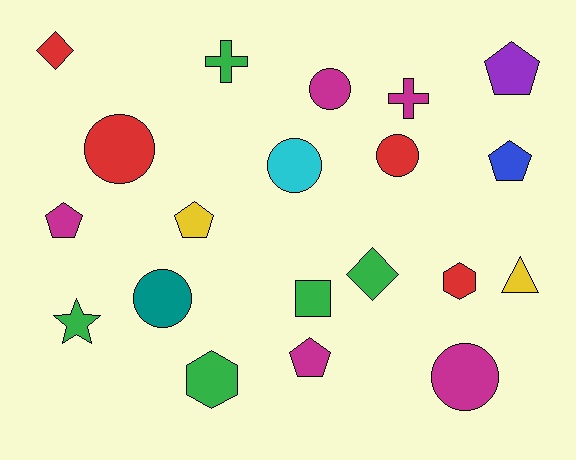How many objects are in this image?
There are 20 objects.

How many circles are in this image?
There are 6 circles.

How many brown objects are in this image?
There are no brown objects.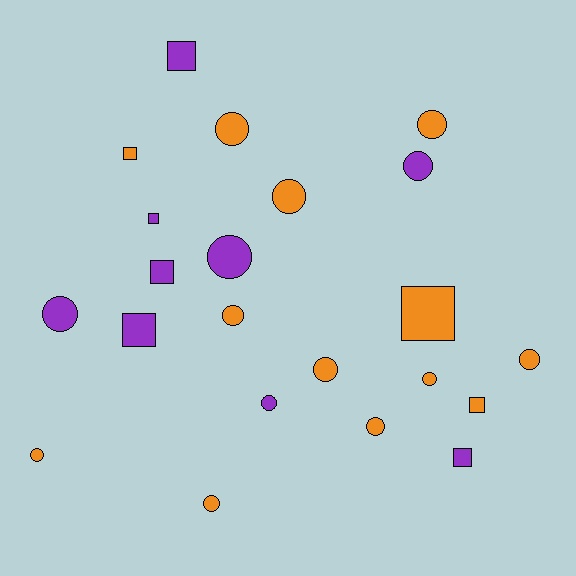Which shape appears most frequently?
Circle, with 14 objects.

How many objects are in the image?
There are 22 objects.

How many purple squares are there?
There are 5 purple squares.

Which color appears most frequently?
Orange, with 13 objects.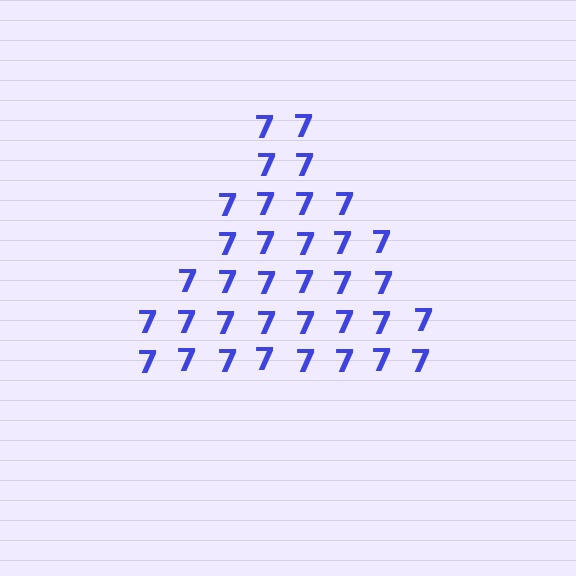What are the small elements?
The small elements are digit 7's.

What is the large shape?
The large shape is a triangle.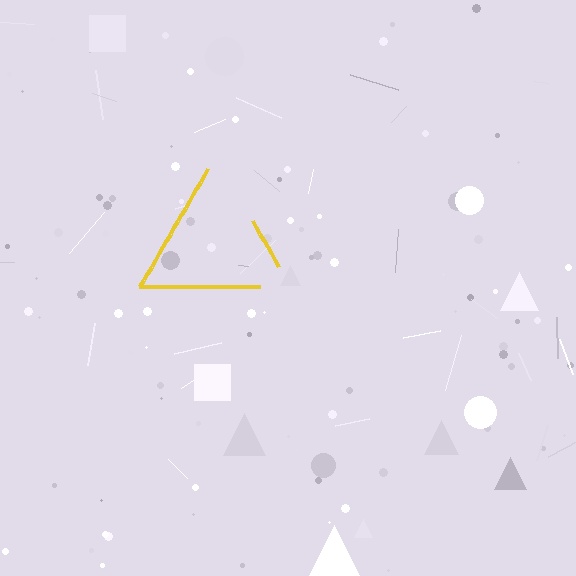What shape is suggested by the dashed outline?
The dashed outline suggests a triangle.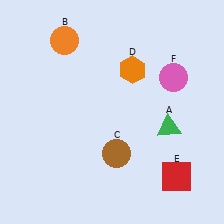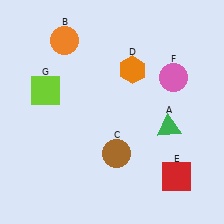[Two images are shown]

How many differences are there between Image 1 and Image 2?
There is 1 difference between the two images.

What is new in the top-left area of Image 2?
A lime square (G) was added in the top-left area of Image 2.